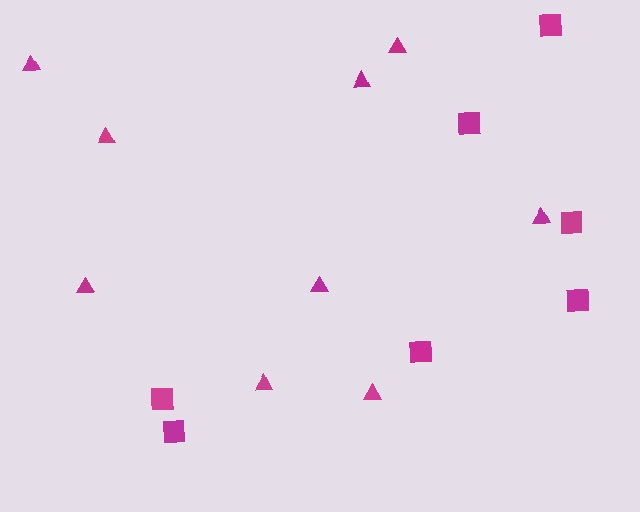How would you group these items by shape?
There are 2 groups: one group of squares (7) and one group of triangles (9).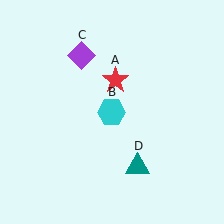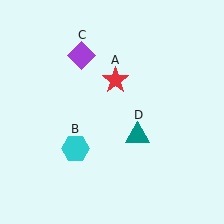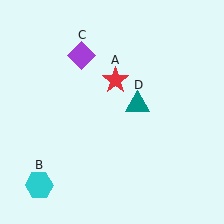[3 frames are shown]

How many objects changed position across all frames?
2 objects changed position: cyan hexagon (object B), teal triangle (object D).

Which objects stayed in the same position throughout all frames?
Red star (object A) and purple diamond (object C) remained stationary.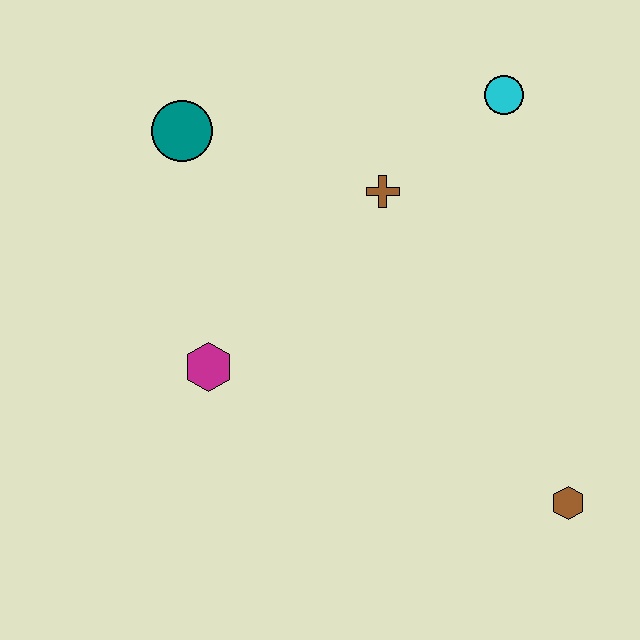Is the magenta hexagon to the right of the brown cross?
No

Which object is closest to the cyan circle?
The brown cross is closest to the cyan circle.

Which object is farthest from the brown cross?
The brown hexagon is farthest from the brown cross.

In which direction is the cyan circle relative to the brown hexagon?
The cyan circle is above the brown hexagon.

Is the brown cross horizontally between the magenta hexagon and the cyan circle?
Yes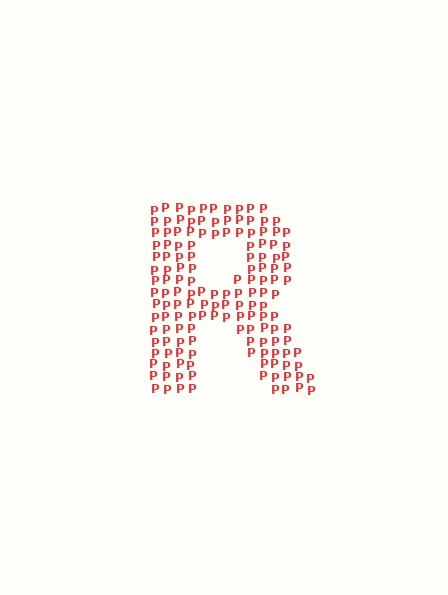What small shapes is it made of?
It is made of small letter P's.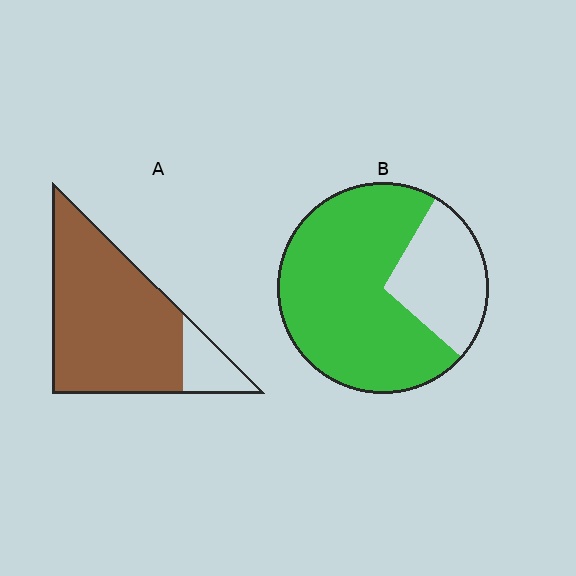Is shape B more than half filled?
Yes.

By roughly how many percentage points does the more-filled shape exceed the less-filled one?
By roughly 15 percentage points (A over B).